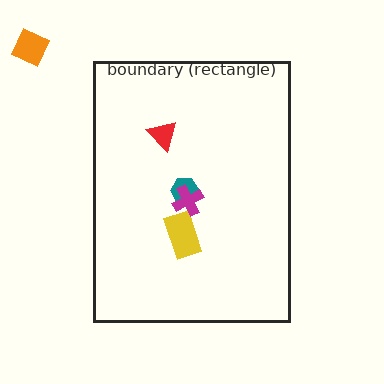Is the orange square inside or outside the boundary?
Outside.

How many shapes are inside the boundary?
4 inside, 1 outside.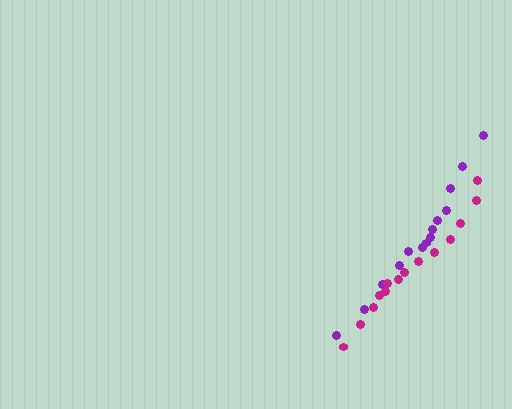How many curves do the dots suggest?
There are 2 distinct paths.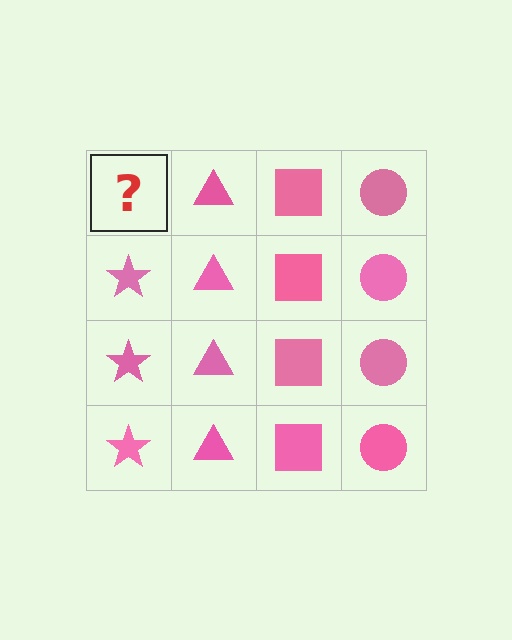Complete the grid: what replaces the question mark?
The question mark should be replaced with a pink star.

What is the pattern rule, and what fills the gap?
The rule is that each column has a consistent shape. The gap should be filled with a pink star.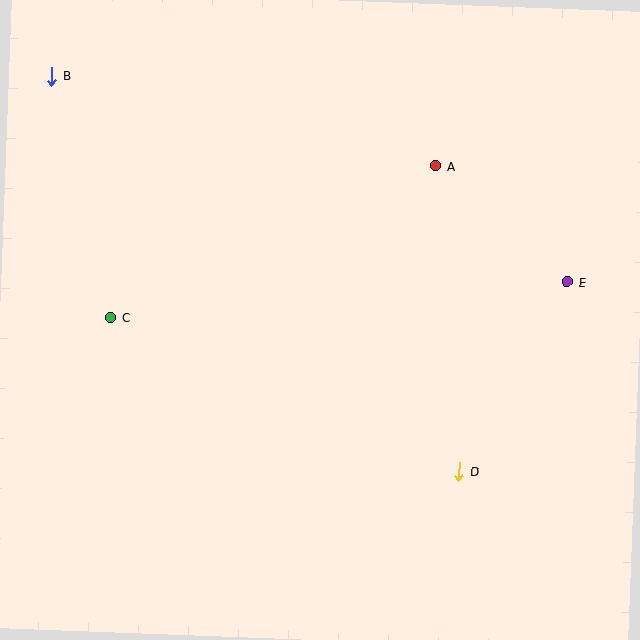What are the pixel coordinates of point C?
Point C is at (111, 317).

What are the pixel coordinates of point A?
Point A is at (435, 166).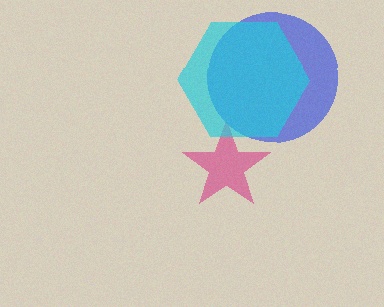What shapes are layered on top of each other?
The layered shapes are: a magenta star, a blue circle, a cyan hexagon.